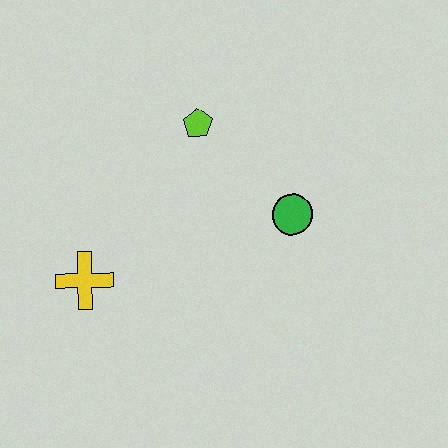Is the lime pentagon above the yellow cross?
Yes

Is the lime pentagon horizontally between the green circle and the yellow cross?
Yes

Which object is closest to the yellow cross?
The lime pentagon is closest to the yellow cross.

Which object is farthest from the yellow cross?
The green circle is farthest from the yellow cross.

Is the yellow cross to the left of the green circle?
Yes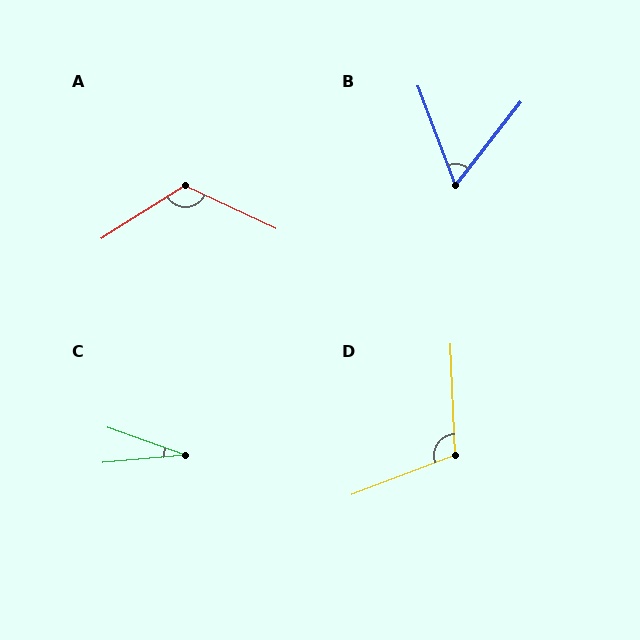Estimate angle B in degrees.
Approximately 59 degrees.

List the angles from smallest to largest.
C (25°), B (59°), D (108°), A (123°).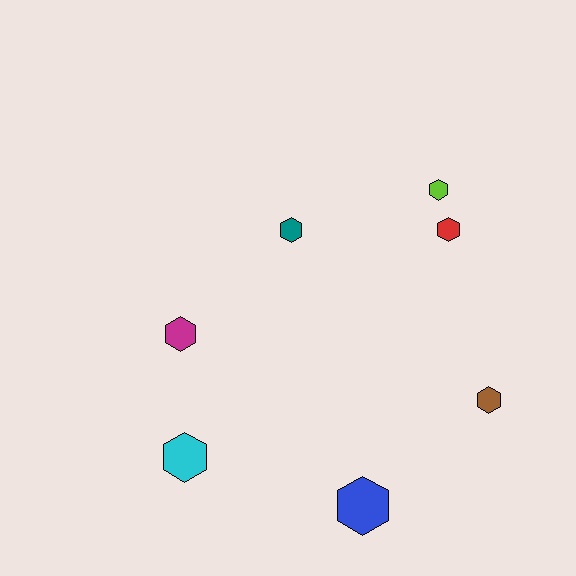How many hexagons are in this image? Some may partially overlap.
There are 7 hexagons.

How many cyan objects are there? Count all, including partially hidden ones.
There is 1 cyan object.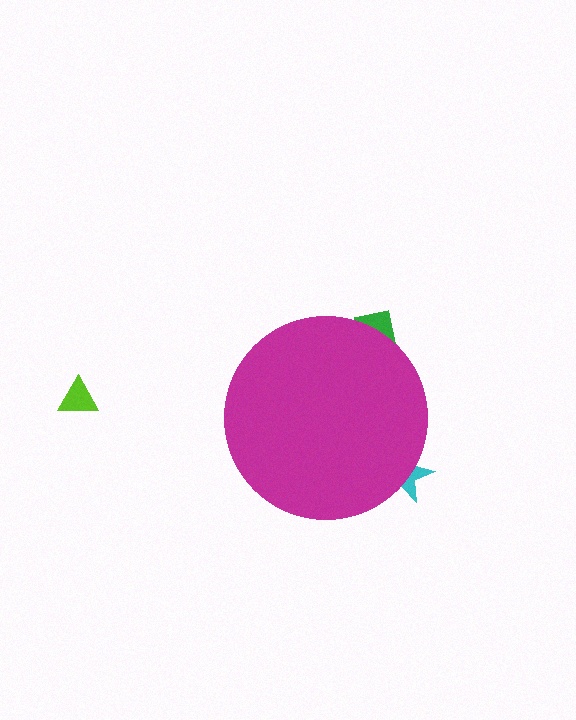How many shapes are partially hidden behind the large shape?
2 shapes are partially hidden.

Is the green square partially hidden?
Yes, the green square is partially hidden behind the magenta circle.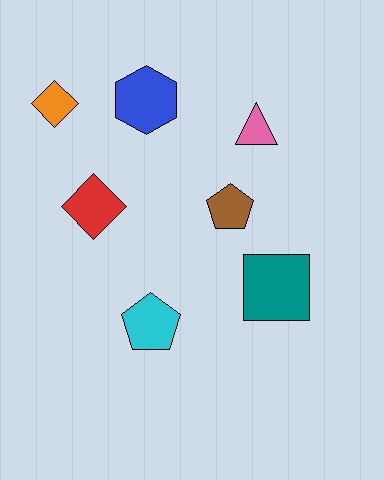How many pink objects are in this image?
There is 1 pink object.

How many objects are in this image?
There are 7 objects.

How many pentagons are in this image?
There are 2 pentagons.